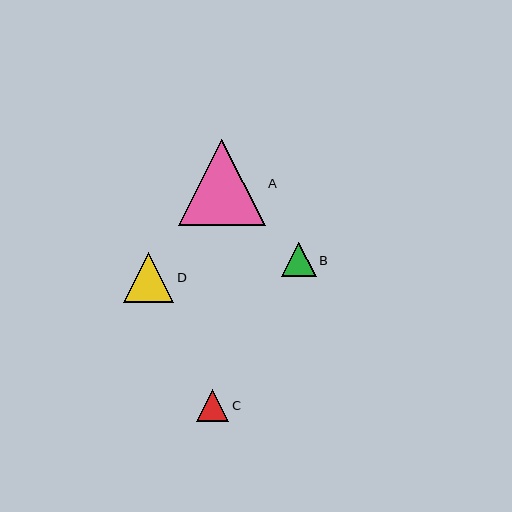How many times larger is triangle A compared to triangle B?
Triangle A is approximately 2.5 times the size of triangle B.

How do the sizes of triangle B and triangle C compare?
Triangle B and triangle C are approximately the same size.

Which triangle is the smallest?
Triangle C is the smallest with a size of approximately 32 pixels.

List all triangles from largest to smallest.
From largest to smallest: A, D, B, C.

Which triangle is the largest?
Triangle A is the largest with a size of approximately 87 pixels.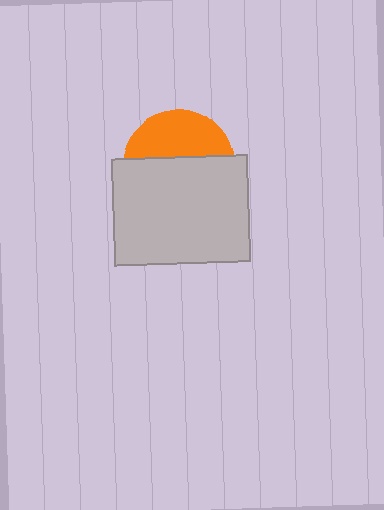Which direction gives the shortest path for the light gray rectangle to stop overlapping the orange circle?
Moving down gives the shortest separation.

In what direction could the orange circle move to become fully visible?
The orange circle could move up. That would shift it out from behind the light gray rectangle entirely.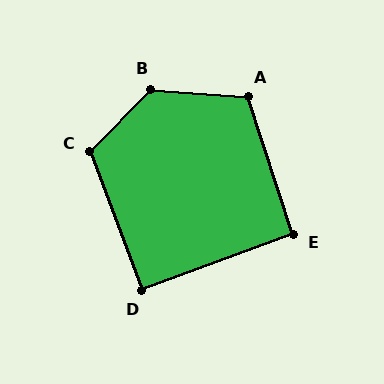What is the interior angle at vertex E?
Approximately 92 degrees (approximately right).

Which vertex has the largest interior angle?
B, at approximately 130 degrees.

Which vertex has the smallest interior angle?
D, at approximately 91 degrees.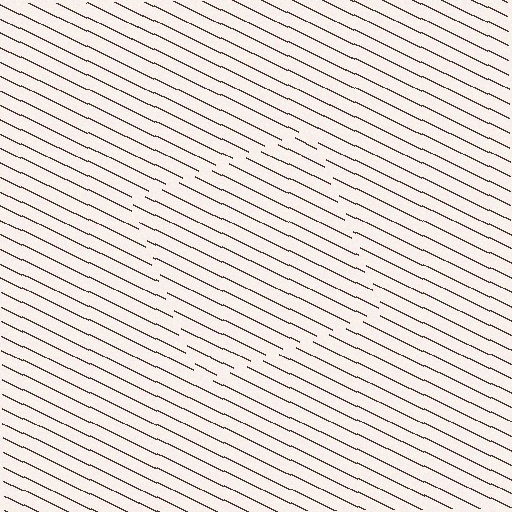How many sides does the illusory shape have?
4 sides — the line-ends trace a square.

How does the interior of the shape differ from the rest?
The interior of the shape contains the same grating, shifted by half a period — the contour is defined by the phase discontinuity where line-ends from the inner and outer gratings abut.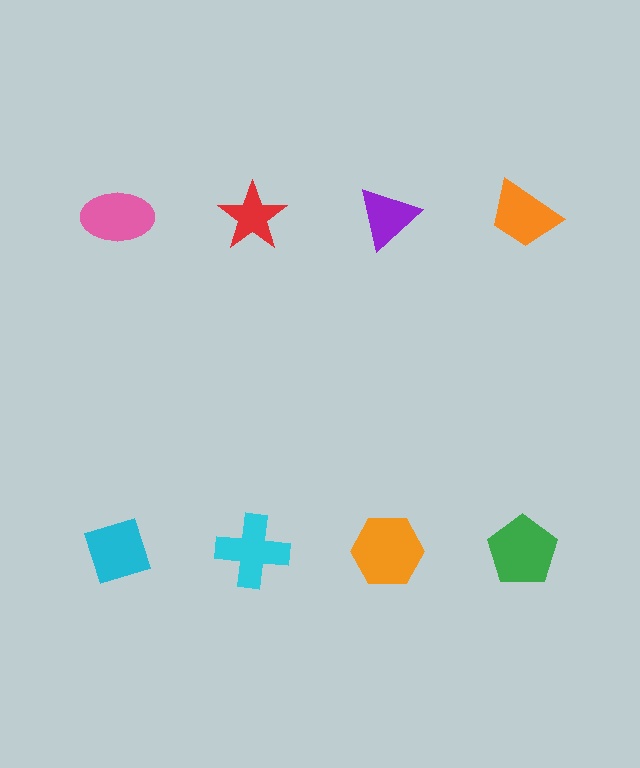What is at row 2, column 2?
A cyan cross.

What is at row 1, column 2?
A red star.